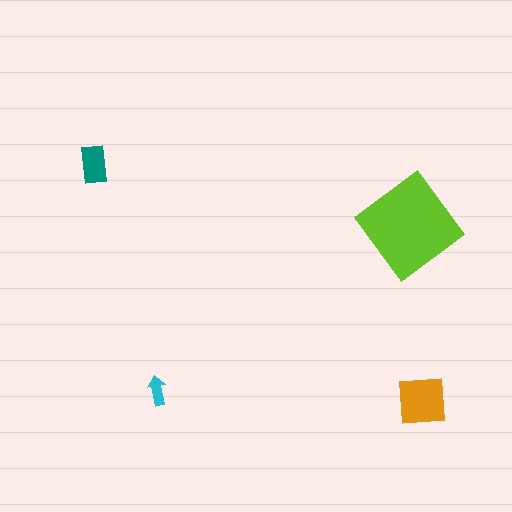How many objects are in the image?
There are 4 objects in the image.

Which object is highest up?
The teal rectangle is topmost.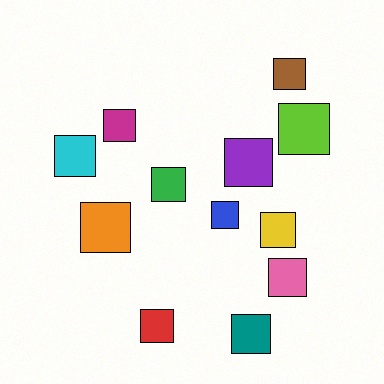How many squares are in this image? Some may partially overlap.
There are 12 squares.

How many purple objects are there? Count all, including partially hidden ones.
There is 1 purple object.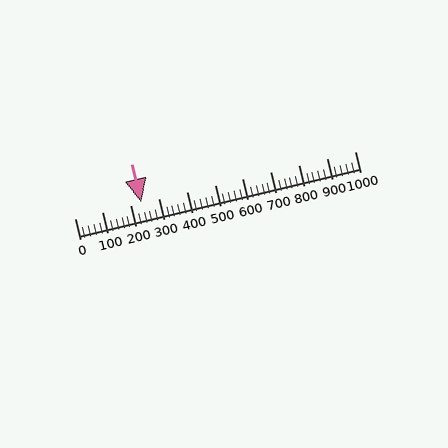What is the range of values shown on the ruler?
The ruler shows values from 0 to 1000.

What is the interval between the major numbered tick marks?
The major tick marks are spaced 100 units apart.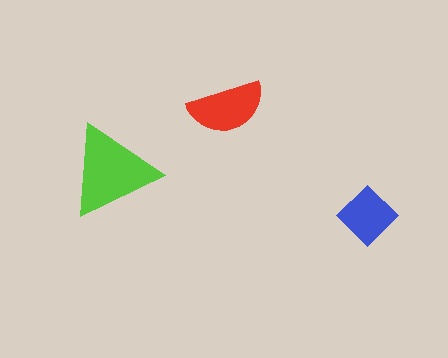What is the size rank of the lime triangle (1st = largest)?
1st.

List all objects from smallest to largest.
The blue diamond, the red semicircle, the lime triangle.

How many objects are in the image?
There are 3 objects in the image.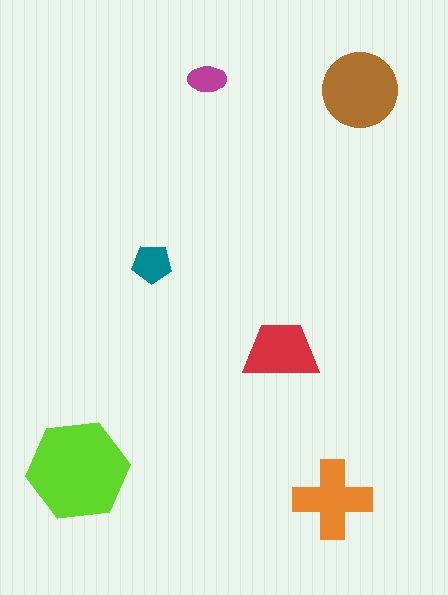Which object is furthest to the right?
The brown circle is rightmost.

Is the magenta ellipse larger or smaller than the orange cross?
Smaller.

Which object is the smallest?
The magenta ellipse.